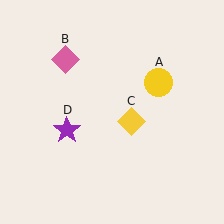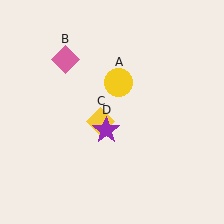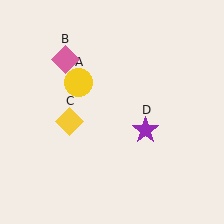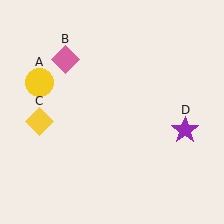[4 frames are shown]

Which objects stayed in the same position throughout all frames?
Pink diamond (object B) remained stationary.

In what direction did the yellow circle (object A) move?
The yellow circle (object A) moved left.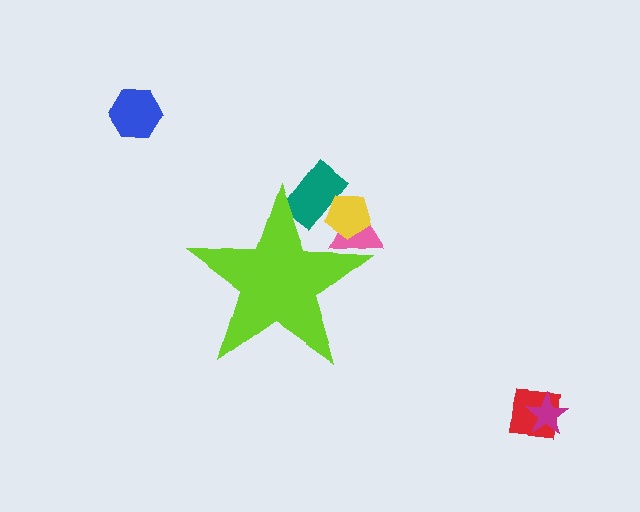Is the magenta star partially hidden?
No, the magenta star is fully visible.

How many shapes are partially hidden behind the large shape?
3 shapes are partially hidden.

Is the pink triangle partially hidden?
Yes, the pink triangle is partially hidden behind the lime star.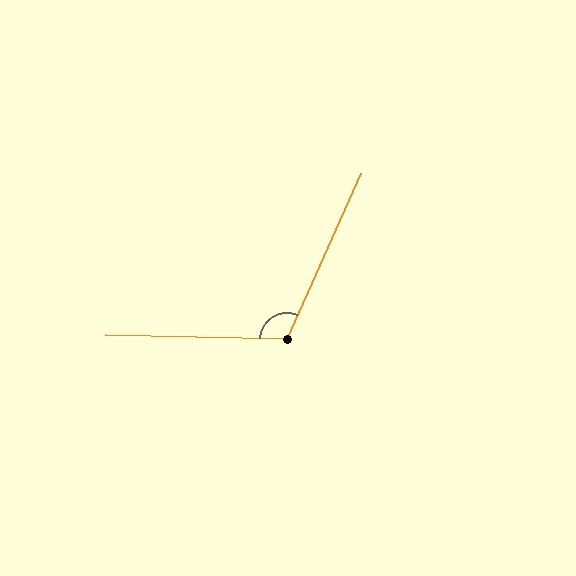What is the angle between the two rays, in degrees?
Approximately 113 degrees.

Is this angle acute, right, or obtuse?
It is obtuse.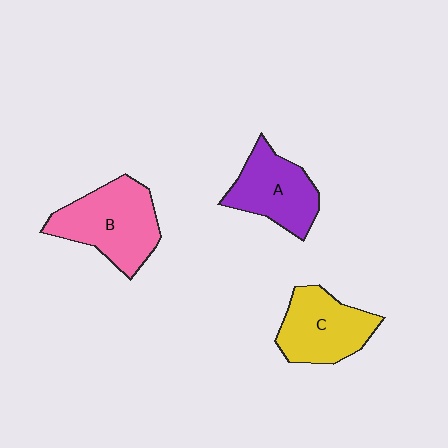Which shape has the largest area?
Shape B (pink).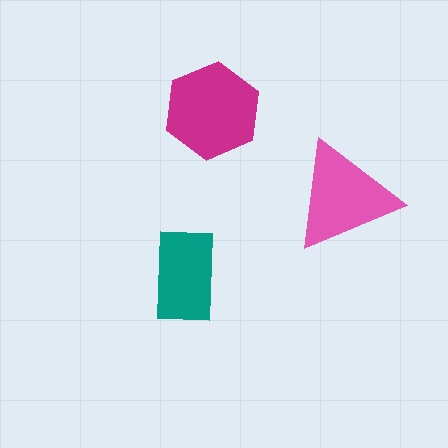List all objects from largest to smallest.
The magenta hexagon, the pink triangle, the teal rectangle.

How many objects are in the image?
There are 3 objects in the image.